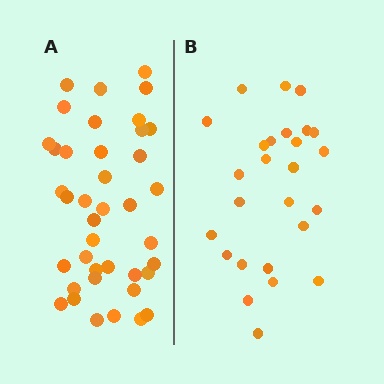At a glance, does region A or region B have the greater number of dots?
Region A (the left region) has more dots.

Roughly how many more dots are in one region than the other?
Region A has approximately 15 more dots than region B.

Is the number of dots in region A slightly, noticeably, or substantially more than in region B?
Region A has substantially more. The ratio is roughly 1.5 to 1.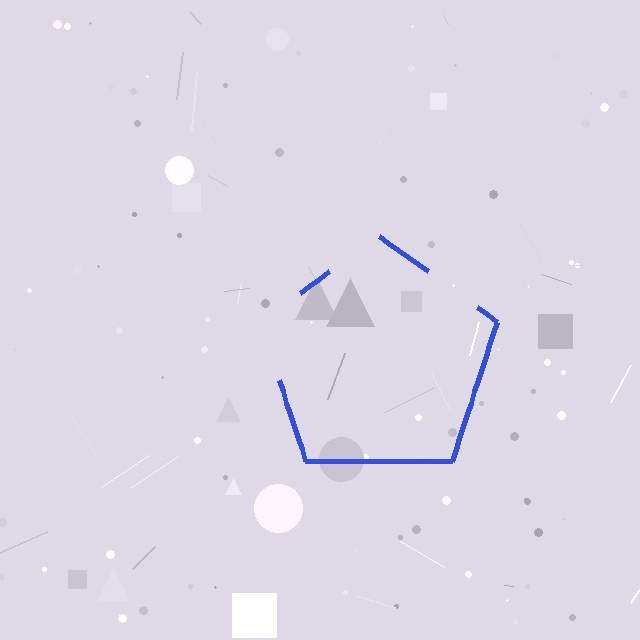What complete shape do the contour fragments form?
The contour fragments form a pentagon.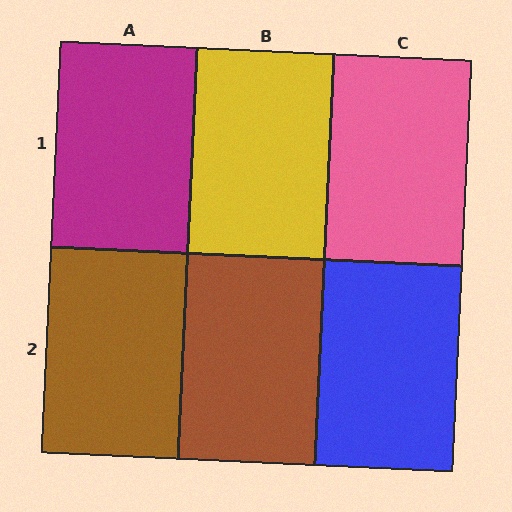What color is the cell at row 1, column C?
Pink.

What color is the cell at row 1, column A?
Magenta.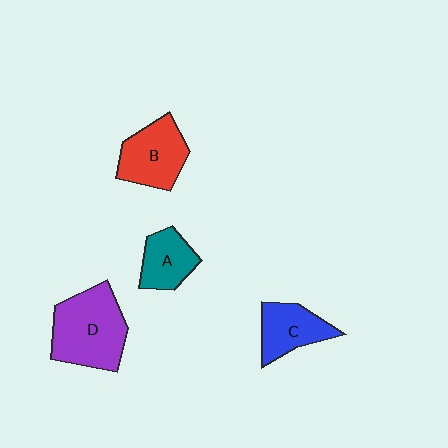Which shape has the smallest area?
Shape A (teal).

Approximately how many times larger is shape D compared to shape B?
Approximately 1.4 times.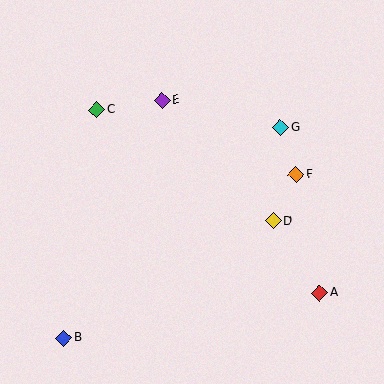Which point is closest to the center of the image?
Point D at (274, 221) is closest to the center.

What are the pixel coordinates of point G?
Point G is at (280, 128).